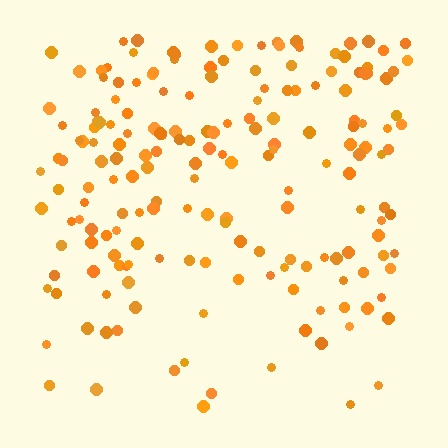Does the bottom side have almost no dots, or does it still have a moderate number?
Still a moderate number, just noticeably fewer than the top.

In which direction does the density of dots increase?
From bottom to top, with the top side densest.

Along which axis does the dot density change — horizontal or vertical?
Vertical.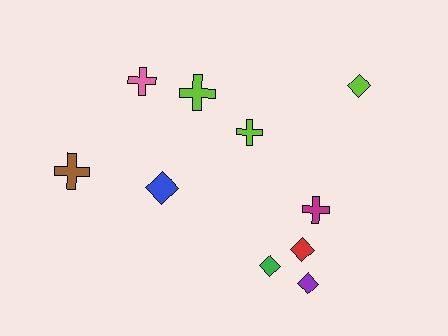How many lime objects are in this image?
There are 3 lime objects.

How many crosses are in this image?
There are 5 crosses.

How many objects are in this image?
There are 10 objects.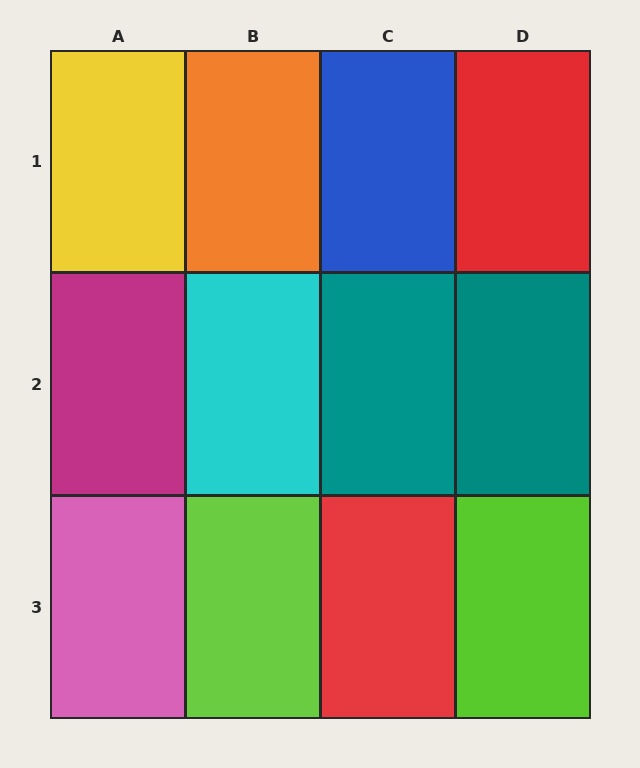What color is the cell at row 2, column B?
Cyan.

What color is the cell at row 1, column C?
Blue.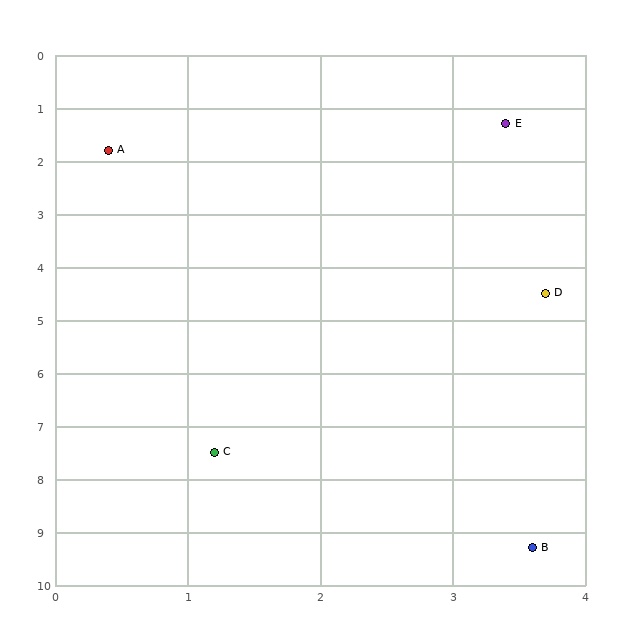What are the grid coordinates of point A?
Point A is at approximately (0.4, 1.8).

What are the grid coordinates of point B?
Point B is at approximately (3.6, 9.3).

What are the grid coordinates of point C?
Point C is at approximately (1.2, 7.5).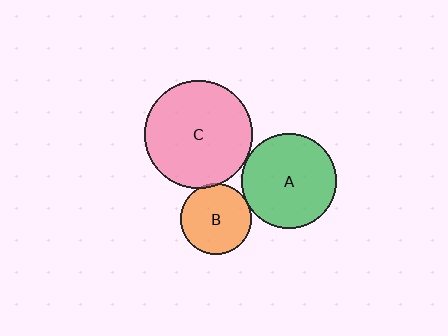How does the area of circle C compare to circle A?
Approximately 1.3 times.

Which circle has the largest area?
Circle C (pink).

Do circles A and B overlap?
Yes.